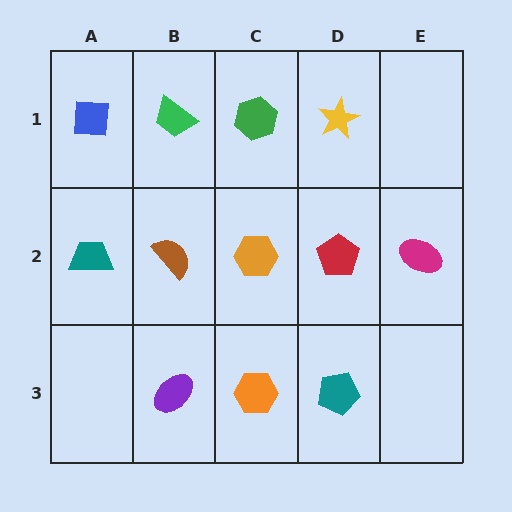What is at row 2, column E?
A magenta ellipse.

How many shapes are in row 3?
3 shapes.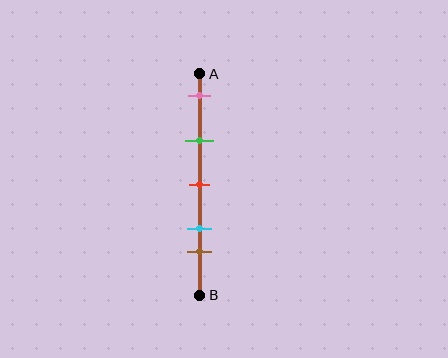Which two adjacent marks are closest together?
The cyan and brown marks are the closest adjacent pair.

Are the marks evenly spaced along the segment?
No, the marks are not evenly spaced.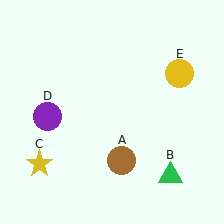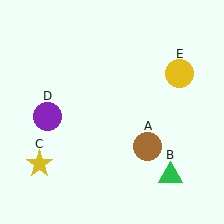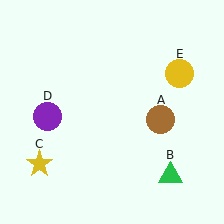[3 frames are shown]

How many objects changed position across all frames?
1 object changed position: brown circle (object A).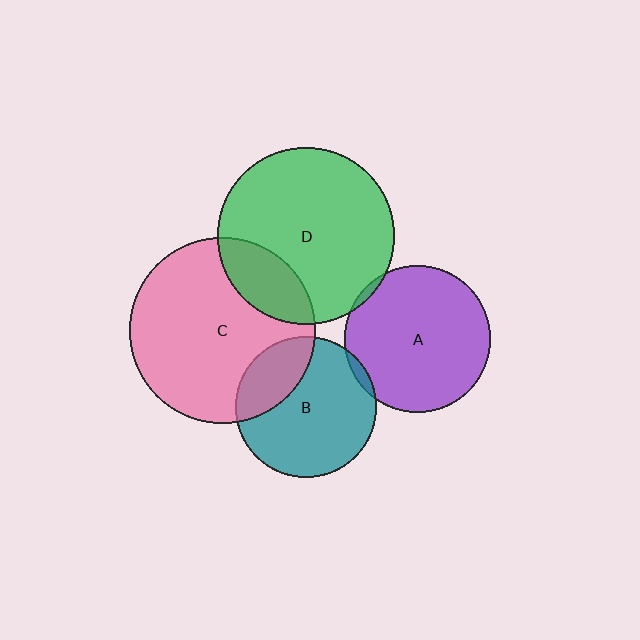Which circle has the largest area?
Circle C (pink).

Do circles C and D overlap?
Yes.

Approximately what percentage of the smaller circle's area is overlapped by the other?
Approximately 20%.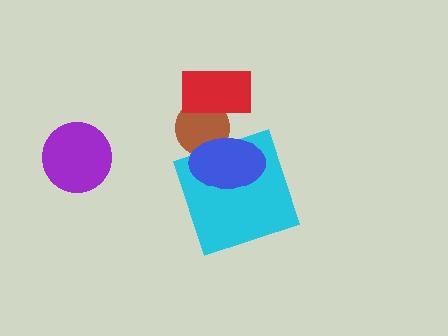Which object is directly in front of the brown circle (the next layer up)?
The red rectangle is directly in front of the brown circle.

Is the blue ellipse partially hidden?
No, no other shape covers it.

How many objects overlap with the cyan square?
1 object overlaps with the cyan square.